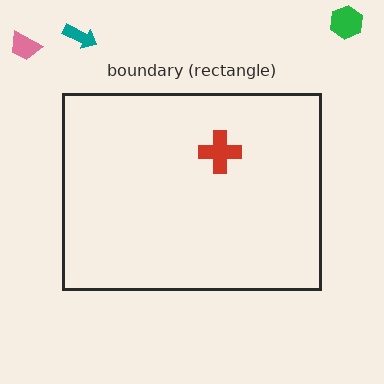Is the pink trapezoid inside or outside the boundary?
Outside.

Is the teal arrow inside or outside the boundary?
Outside.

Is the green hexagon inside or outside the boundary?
Outside.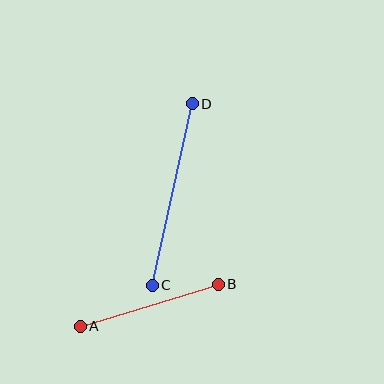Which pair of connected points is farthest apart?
Points C and D are farthest apart.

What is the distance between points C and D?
The distance is approximately 186 pixels.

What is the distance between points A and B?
The distance is approximately 144 pixels.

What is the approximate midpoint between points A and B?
The midpoint is at approximately (149, 305) pixels.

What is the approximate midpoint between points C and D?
The midpoint is at approximately (172, 195) pixels.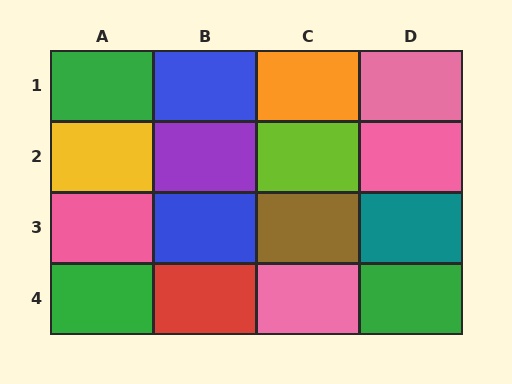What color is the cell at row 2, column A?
Yellow.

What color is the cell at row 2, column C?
Lime.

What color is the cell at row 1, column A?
Green.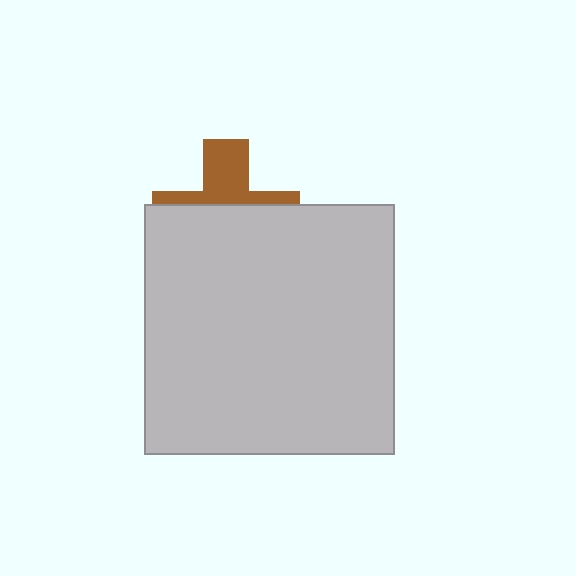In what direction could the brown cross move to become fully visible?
The brown cross could move up. That would shift it out from behind the light gray square entirely.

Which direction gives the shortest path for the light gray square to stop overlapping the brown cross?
Moving down gives the shortest separation.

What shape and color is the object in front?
The object in front is a light gray square.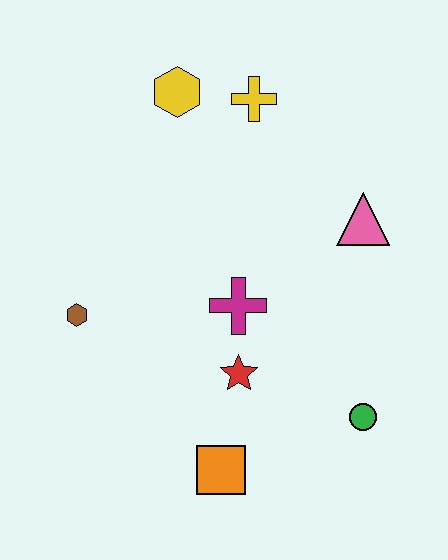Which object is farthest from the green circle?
The yellow hexagon is farthest from the green circle.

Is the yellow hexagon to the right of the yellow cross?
No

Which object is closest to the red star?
The magenta cross is closest to the red star.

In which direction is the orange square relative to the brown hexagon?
The orange square is below the brown hexagon.